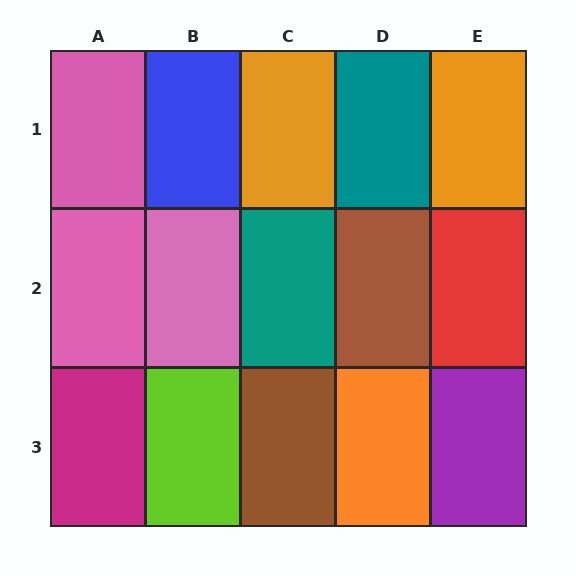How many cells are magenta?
1 cell is magenta.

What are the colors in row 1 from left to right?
Pink, blue, orange, teal, orange.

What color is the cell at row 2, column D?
Brown.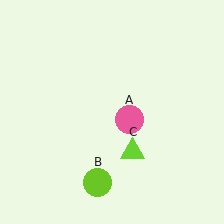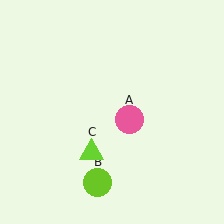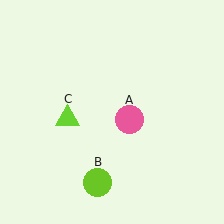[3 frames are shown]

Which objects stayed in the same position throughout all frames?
Pink circle (object A) and lime circle (object B) remained stationary.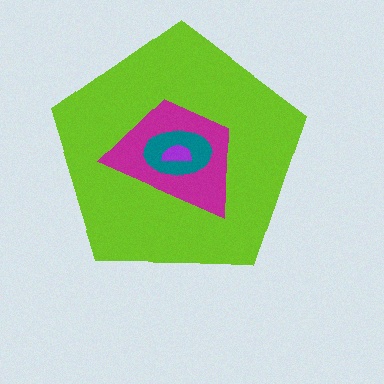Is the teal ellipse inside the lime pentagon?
Yes.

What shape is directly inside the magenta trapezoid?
The teal ellipse.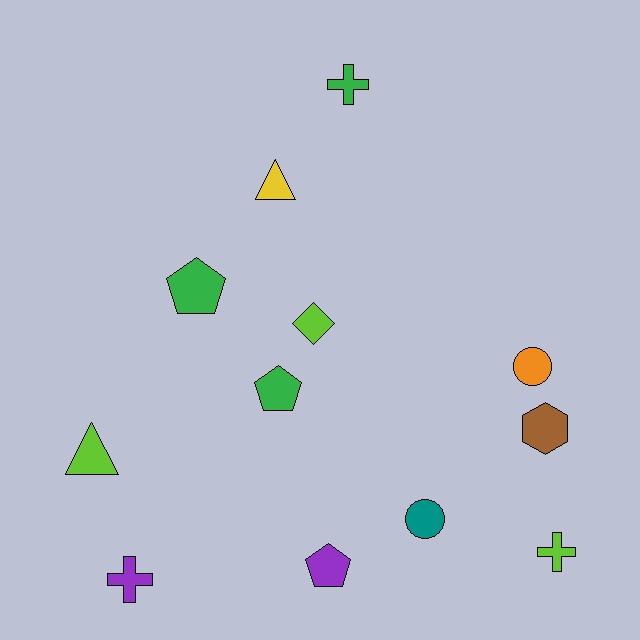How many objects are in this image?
There are 12 objects.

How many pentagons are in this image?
There are 3 pentagons.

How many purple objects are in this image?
There are 2 purple objects.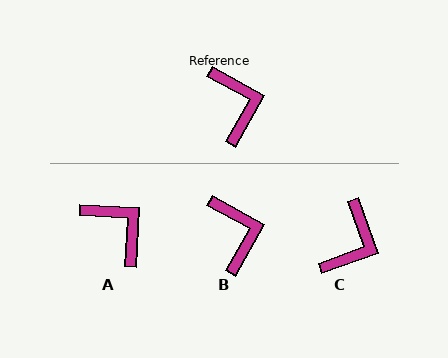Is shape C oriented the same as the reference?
No, it is off by about 41 degrees.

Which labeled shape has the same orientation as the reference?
B.